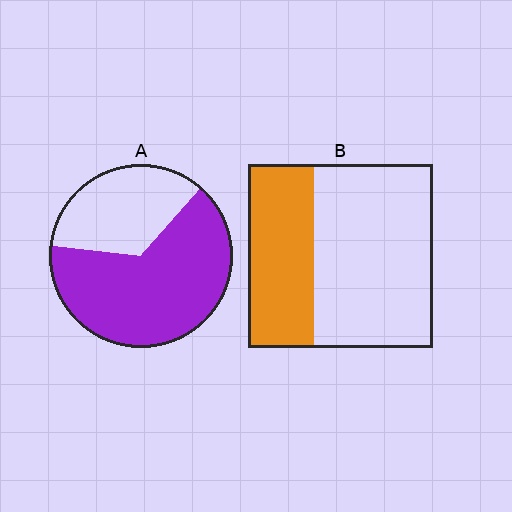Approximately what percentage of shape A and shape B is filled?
A is approximately 65% and B is approximately 35%.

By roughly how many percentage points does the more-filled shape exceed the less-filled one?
By roughly 30 percentage points (A over B).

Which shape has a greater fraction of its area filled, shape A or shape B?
Shape A.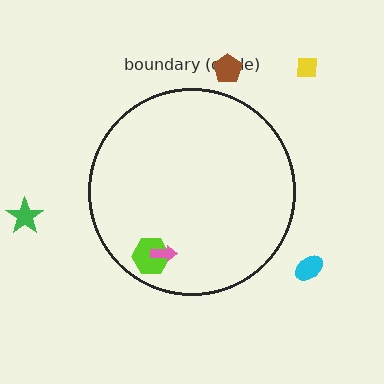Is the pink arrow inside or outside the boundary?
Inside.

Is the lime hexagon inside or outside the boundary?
Inside.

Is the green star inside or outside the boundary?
Outside.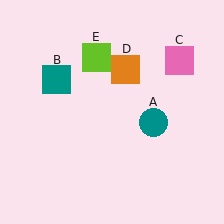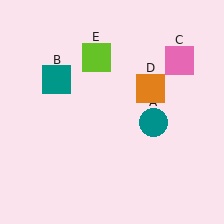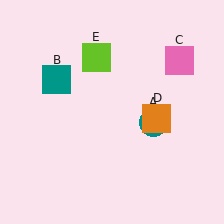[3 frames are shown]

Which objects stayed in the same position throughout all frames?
Teal circle (object A) and teal square (object B) and pink square (object C) and lime square (object E) remained stationary.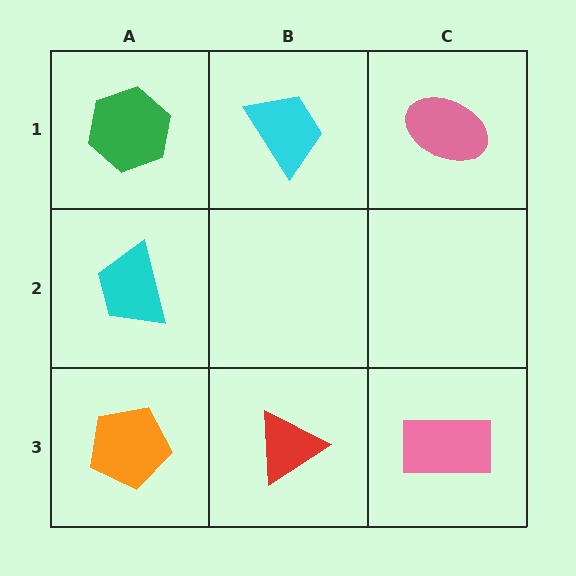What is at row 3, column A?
An orange pentagon.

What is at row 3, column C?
A pink rectangle.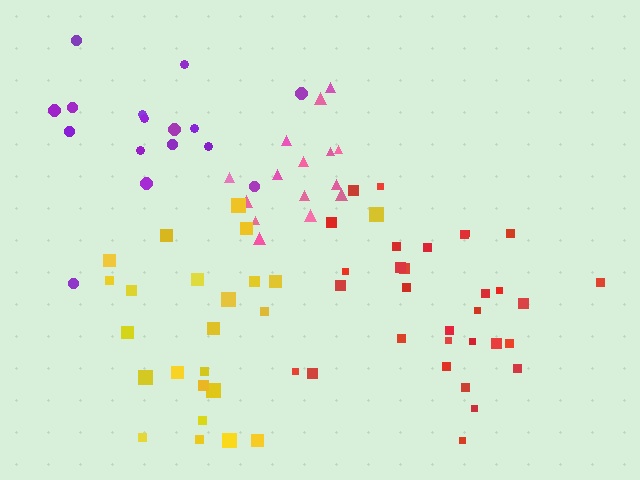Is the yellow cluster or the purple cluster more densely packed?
Yellow.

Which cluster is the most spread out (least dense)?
Purple.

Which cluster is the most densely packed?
Pink.